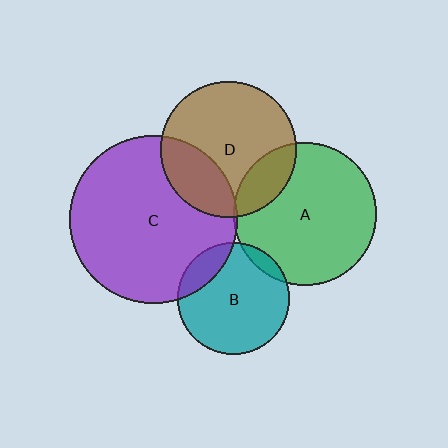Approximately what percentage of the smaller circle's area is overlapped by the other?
Approximately 5%.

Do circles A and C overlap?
Yes.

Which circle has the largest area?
Circle C (purple).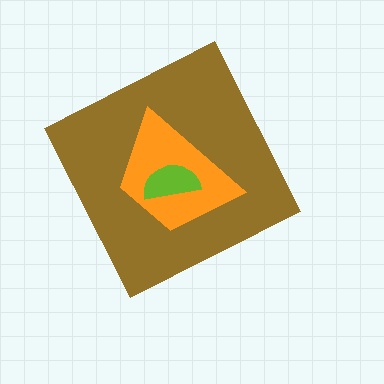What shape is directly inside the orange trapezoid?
The lime semicircle.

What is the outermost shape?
The brown diamond.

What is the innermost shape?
The lime semicircle.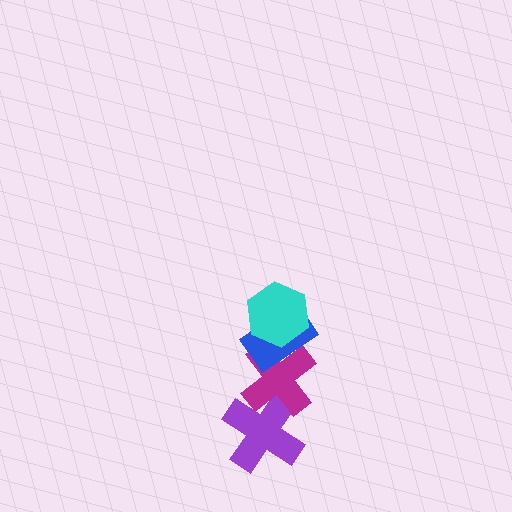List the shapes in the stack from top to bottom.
From top to bottom: the cyan hexagon, the blue rectangle, the magenta cross, the purple cross.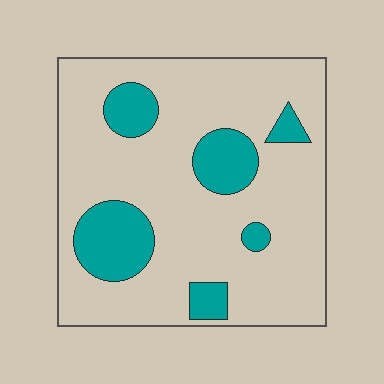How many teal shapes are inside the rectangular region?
6.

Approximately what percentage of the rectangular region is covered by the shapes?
Approximately 20%.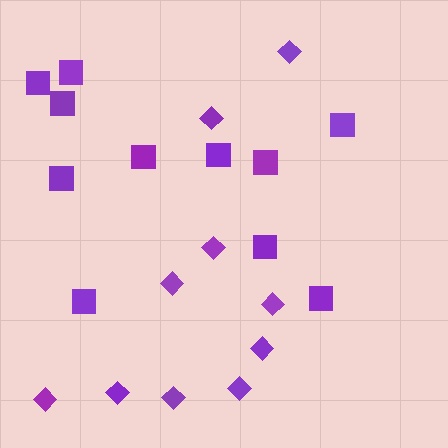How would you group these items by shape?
There are 2 groups: one group of diamonds (10) and one group of squares (11).